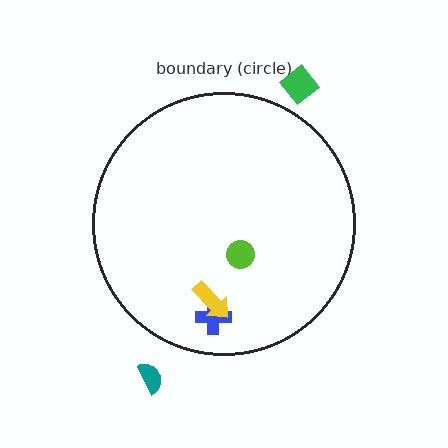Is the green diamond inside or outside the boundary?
Outside.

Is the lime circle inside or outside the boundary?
Inside.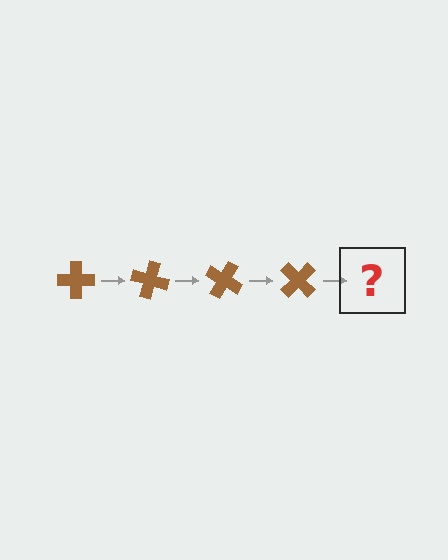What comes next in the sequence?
The next element should be a brown cross rotated 60 degrees.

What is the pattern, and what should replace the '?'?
The pattern is that the cross rotates 15 degrees each step. The '?' should be a brown cross rotated 60 degrees.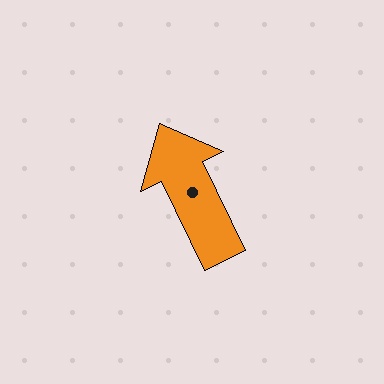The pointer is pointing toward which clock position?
Roughly 11 o'clock.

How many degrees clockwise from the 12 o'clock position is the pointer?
Approximately 335 degrees.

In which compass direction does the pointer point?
Northwest.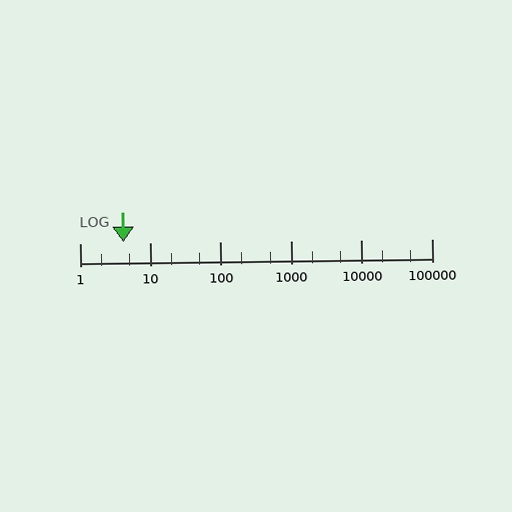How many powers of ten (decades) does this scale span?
The scale spans 5 decades, from 1 to 100000.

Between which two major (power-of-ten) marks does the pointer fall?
The pointer is between 1 and 10.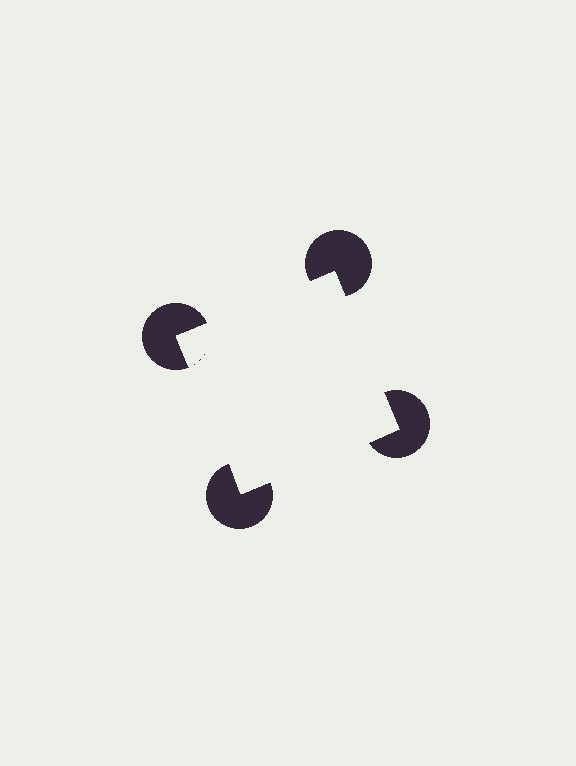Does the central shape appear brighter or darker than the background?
It typically appears slightly brighter than the background, even though no actual brightness change is drawn.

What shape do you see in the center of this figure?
An illusory square — its edges are inferred from the aligned wedge cuts in the pac-man discs, not physically drawn.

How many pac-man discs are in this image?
There are 4 — one at each vertex of the illusory square.